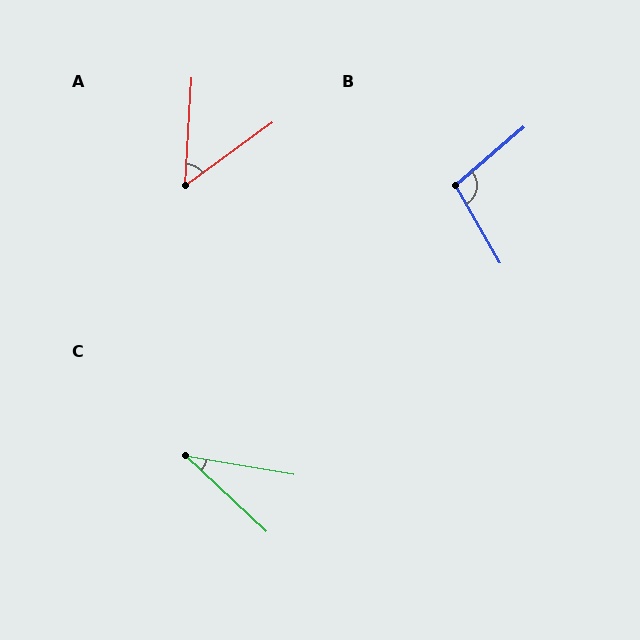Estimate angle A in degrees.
Approximately 50 degrees.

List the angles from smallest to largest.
C (33°), A (50°), B (101°).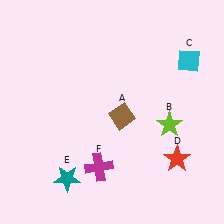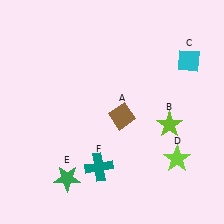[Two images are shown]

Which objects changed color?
D changed from red to lime. E changed from teal to green. F changed from magenta to teal.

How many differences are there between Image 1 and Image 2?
There are 3 differences between the two images.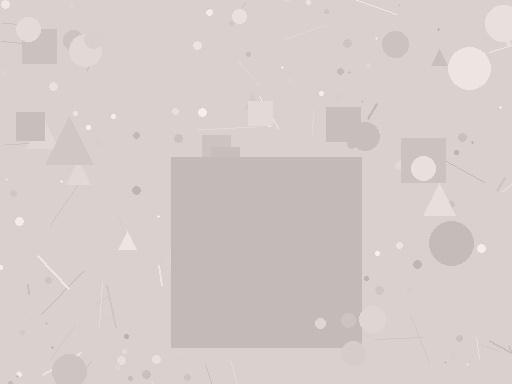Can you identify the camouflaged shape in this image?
The camouflaged shape is a square.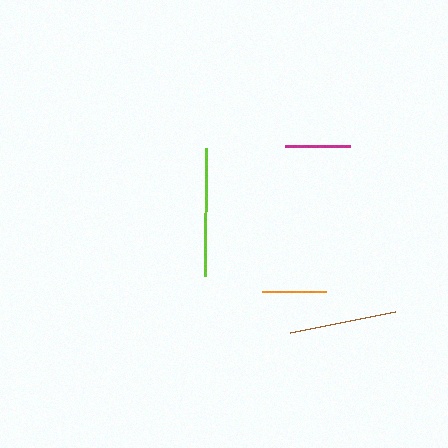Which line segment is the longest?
The lime line is the longest at approximately 128 pixels.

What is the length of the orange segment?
The orange segment is approximately 65 pixels long.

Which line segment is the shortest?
The orange line is the shortest at approximately 65 pixels.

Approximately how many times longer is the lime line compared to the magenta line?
The lime line is approximately 2.0 times the length of the magenta line.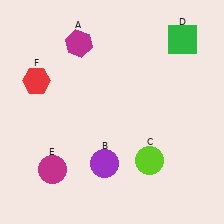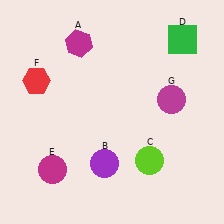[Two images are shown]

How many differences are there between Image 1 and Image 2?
There is 1 difference between the two images.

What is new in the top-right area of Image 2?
A magenta circle (G) was added in the top-right area of Image 2.